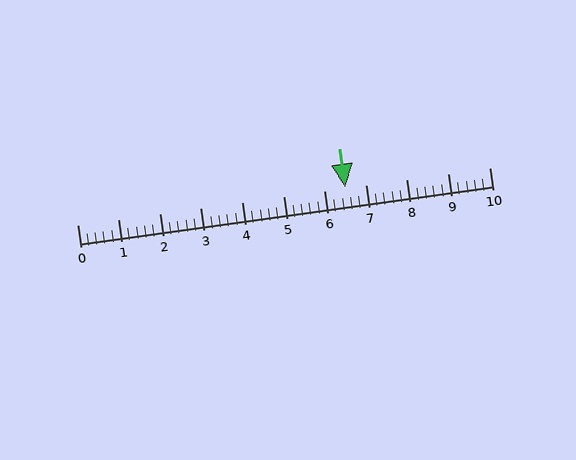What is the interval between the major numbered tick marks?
The major tick marks are spaced 1 units apart.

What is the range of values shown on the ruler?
The ruler shows values from 0 to 10.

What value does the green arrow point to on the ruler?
The green arrow points to approximately 6.5.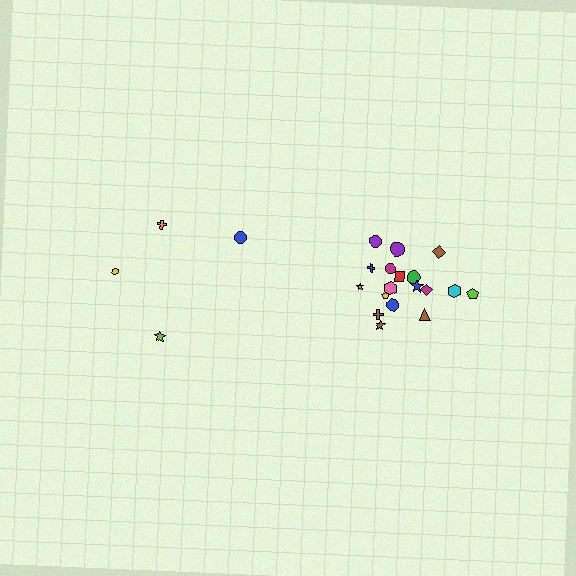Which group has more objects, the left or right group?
The right group.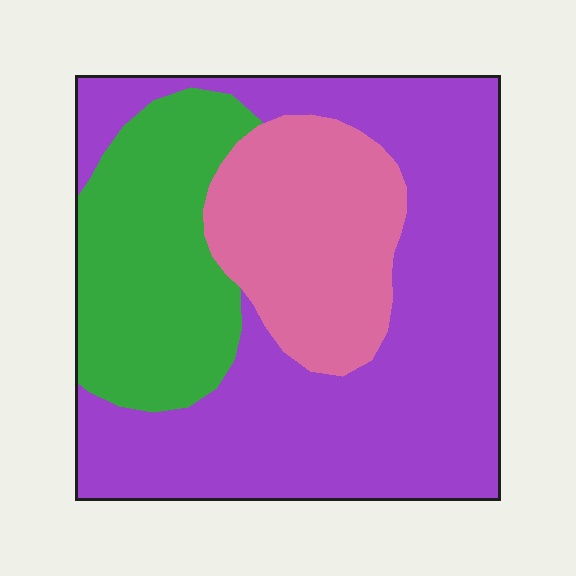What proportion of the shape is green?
Green covers roughly 25% of the shape.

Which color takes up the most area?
Purple, at roughly 55%.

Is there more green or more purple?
Purple.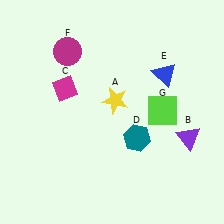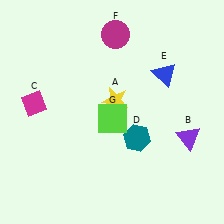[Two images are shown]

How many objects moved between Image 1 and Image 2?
3 objects moved between the two images.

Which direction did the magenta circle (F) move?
The magenta circle (F) moved right.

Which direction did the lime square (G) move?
The lime square (G) moved left.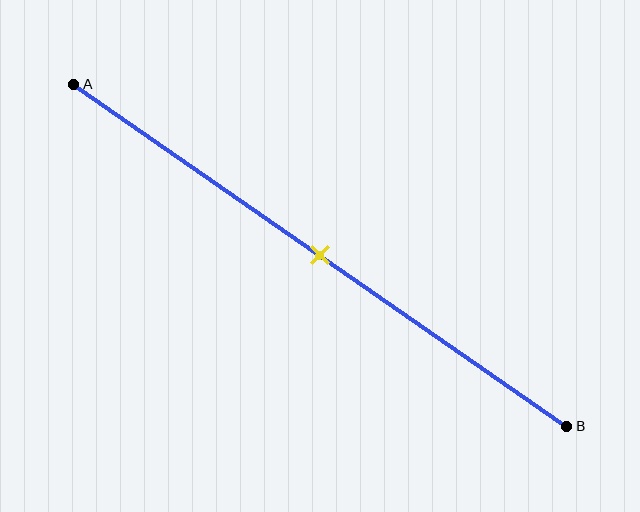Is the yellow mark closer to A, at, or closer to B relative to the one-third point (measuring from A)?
The yellow mark is closer to point B than the one-third point of segment AB.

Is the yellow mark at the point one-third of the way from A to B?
No, the mark is at about 50% from A, not at the 33% one-third point.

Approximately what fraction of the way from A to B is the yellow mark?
The yellow mark is approximately 50% of the way from A to B.